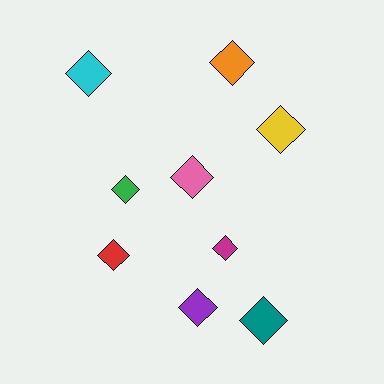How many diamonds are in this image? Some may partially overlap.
There are 9 diamonds.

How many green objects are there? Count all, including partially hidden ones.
There is 1 green object.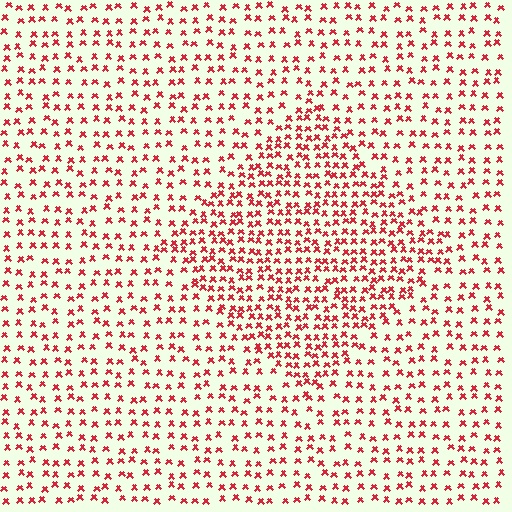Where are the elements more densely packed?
The elements are more densely packed inside the diamond boundary.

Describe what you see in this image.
The image contains small red elements arranged at two different densities. A diamond-shaped region is visible where the elements are more densely packed than the surrounding area.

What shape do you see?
I see a diamond.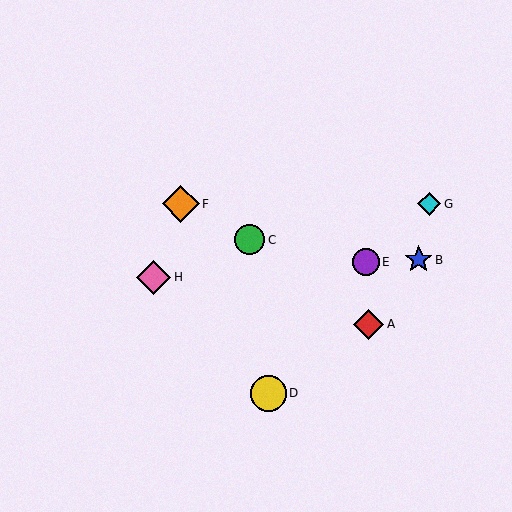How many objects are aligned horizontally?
2 objects (F, G) are aligned horizontally.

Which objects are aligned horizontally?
Objects F, G are aligned horizontally.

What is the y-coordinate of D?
Object D is at y≈393.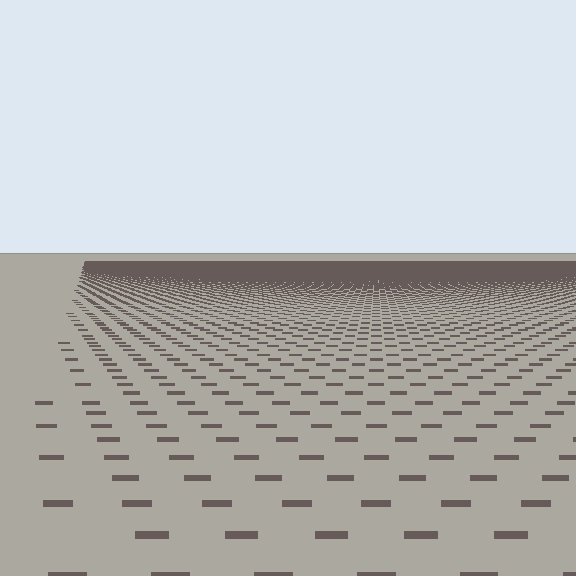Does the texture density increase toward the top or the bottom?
Density increases toward the top.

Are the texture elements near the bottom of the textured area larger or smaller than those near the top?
Larger. Near the bottom, elements are closer to the viewer and appear at a bigger on-screen size.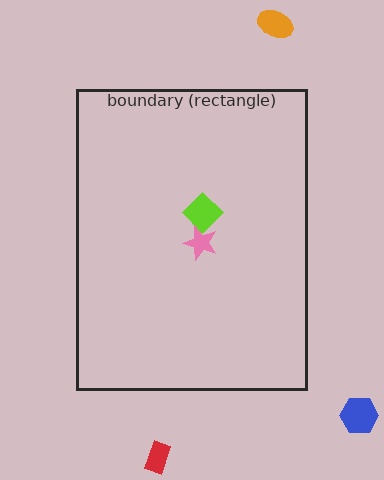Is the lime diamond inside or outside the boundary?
Inside.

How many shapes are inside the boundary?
2 inside, 3 outside.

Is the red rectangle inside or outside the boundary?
Outside.